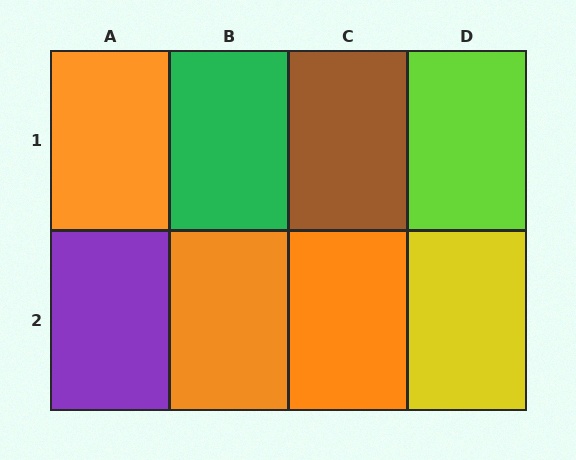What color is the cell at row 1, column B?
Green.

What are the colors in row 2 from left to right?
Purple, orange, orange, yellow.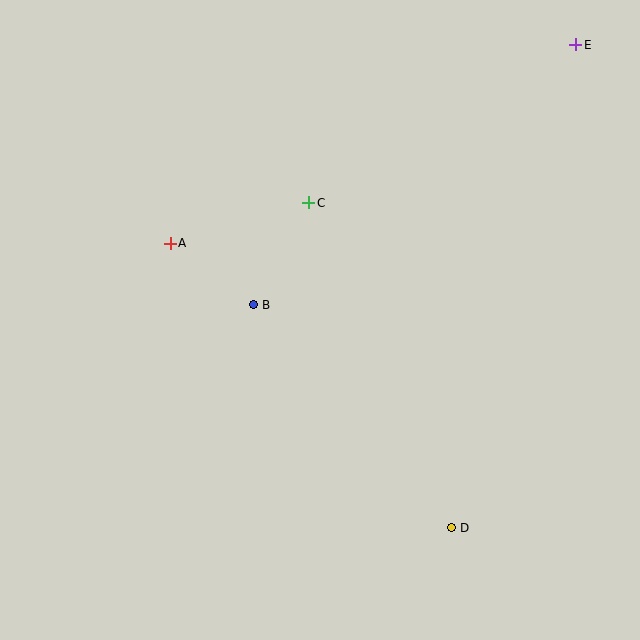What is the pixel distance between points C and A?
The distance between C and A is 145 pixels.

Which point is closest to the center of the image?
Point B at (254, 305) is closest to the center.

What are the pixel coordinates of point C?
Point C is at (309, 203).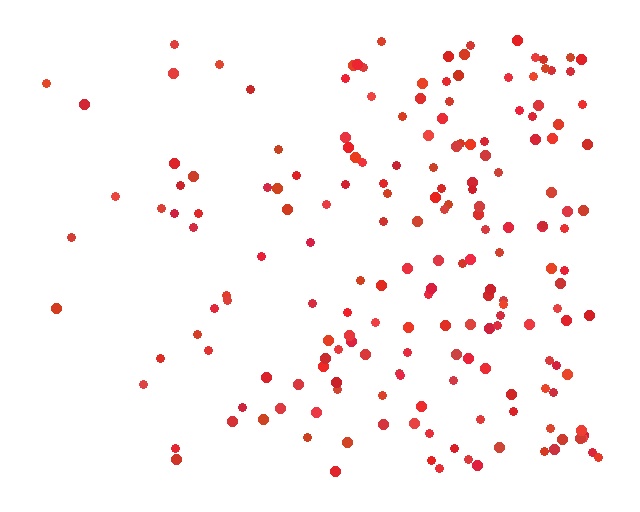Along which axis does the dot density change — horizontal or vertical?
Horizontal.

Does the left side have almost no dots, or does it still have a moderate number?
Still a moderate number, just noticeably fewer than the right.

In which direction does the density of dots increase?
From left to right, with the right side densest.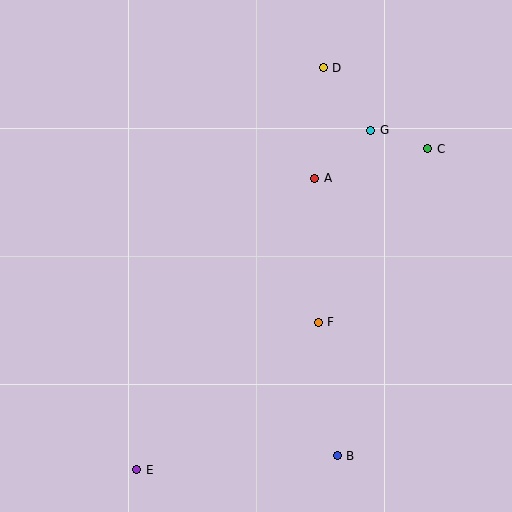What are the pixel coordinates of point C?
Point C is at (428, 149).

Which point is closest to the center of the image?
Point F at (318, 322) is closest to the center.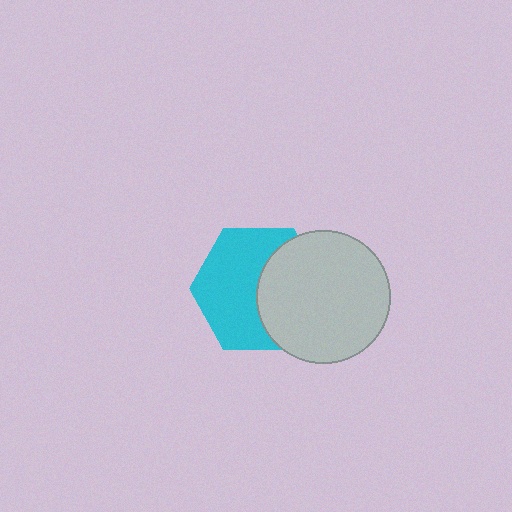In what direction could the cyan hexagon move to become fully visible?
The cyan hexagon could move left. That would shift it out from behind the light gray circle entirely.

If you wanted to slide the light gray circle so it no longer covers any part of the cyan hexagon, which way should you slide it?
Slide it right — that is the most direct way to separate the two shapes.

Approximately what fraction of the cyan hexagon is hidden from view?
Roughly 42% of the cyan hexagon is hidden behind the light gray circle.